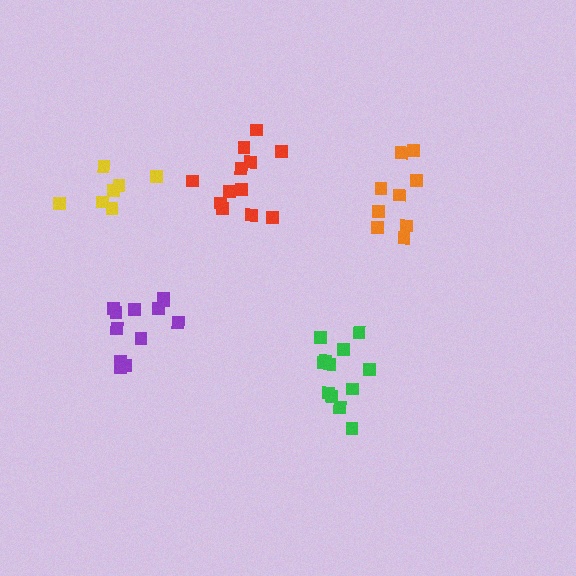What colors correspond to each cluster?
The clusters are colored: red, green, purple, orange, yellow.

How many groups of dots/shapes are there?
There are 5 groups.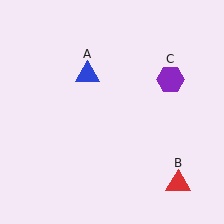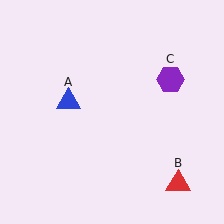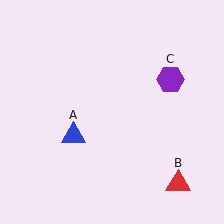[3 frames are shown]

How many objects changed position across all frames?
1 object changed position: blue triangle (object A).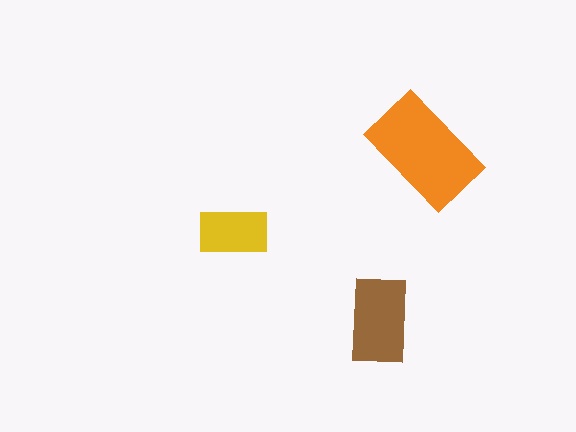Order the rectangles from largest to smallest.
the orange one, the brown one, the yellow one.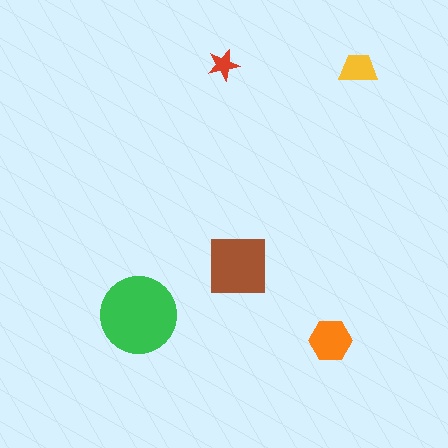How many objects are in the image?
There are 5 objects in the image.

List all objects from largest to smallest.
The green circle, the brown square, the orange hexagon, the yellow trapezoid, the red star.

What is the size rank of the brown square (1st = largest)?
2nd.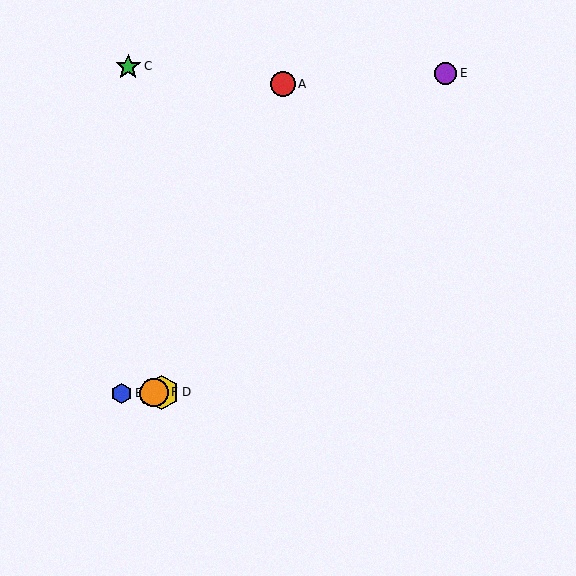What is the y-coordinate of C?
Object C is at y≈66.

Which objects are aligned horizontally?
Objects B, D, F are aligned horizontally.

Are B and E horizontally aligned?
No, B is at y≈393 and E is at y≈74.